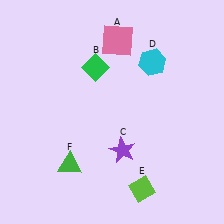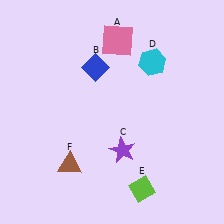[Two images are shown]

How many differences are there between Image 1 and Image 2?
There are 2 differences between the two images.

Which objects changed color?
B changed from green to blue. F changed from green to brown.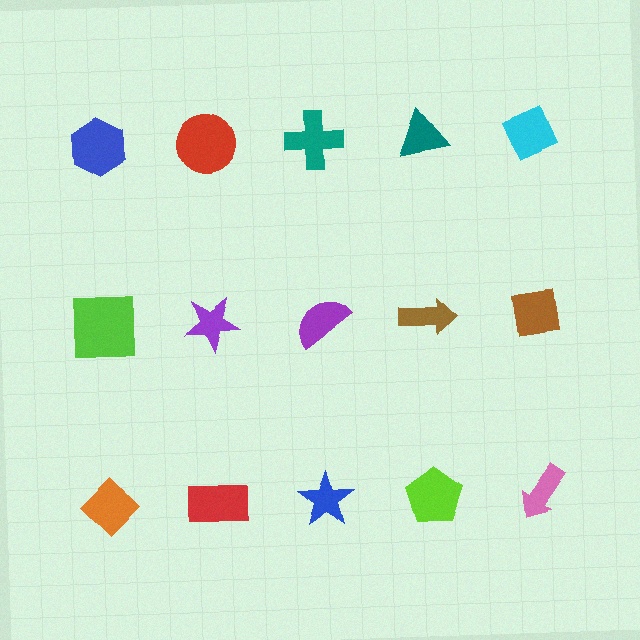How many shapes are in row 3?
5 shapes.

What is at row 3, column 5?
A pink arrow.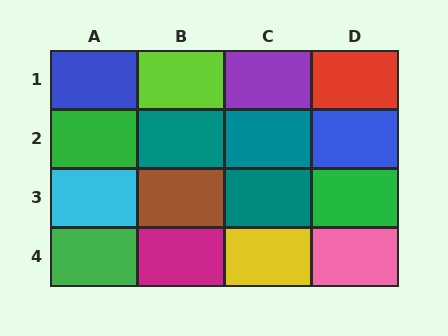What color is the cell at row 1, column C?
Purple.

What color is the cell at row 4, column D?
Pink.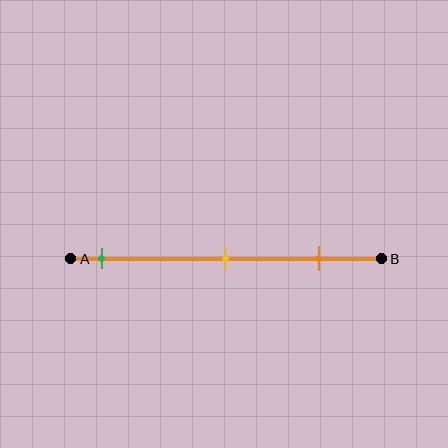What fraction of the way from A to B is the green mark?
The green mark is approximately 10% (0.1) of the way from A to B.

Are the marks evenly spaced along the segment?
Yes, the marks are approximately evenly spaced.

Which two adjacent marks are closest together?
The yellow and orange marks are the closest adjacent pair.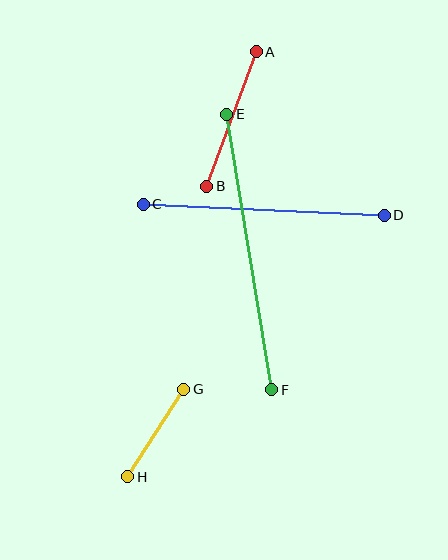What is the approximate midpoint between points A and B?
The midpoint is at approximately (231, 119) pixels.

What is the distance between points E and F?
The distance is approximately 279 pixels.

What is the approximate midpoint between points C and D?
The midpoint is at approximately (264, 210) pixels.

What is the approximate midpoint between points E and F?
The midpoint is at approximately (249, 252) pixels.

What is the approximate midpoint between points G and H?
The midpoint is at approximately (156, 433) pixels.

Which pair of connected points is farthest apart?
Points E and F are farthest apart.